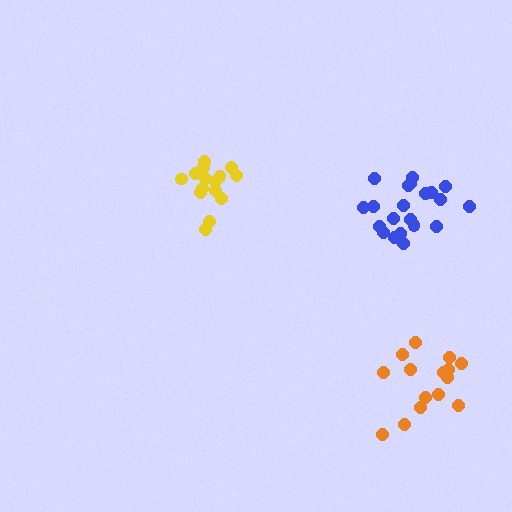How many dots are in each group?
Group 1: 15 dots, Group 2: 21 dots, Group 3: 15 dots (51 total).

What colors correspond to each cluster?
The clusters are colored: yellow, blue, orange.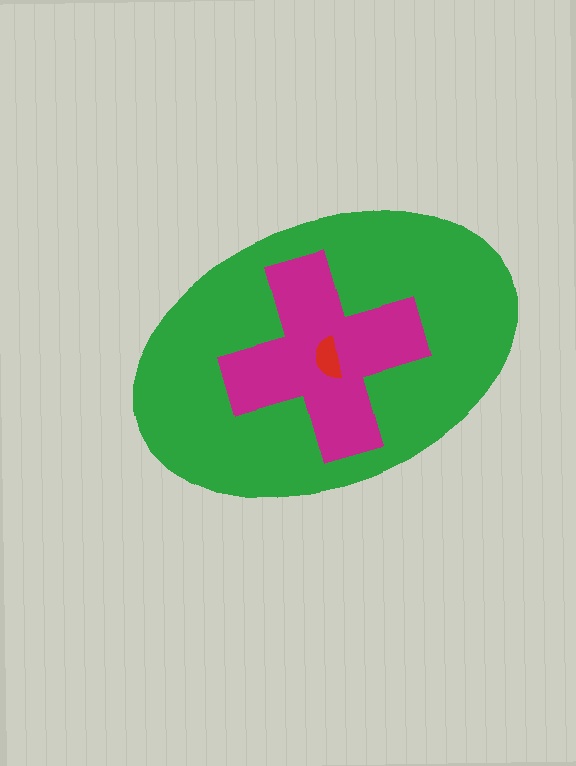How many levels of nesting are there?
3.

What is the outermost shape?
The green ellipse.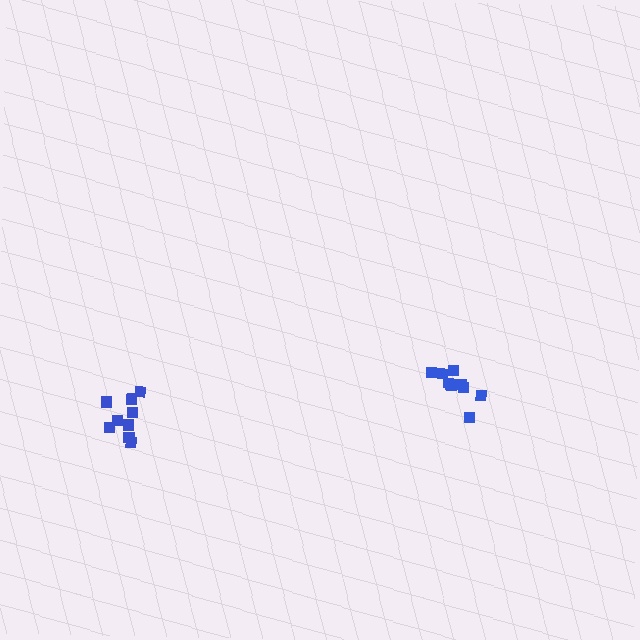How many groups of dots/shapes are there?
There are 2 groups.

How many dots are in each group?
Group 1: 9 dots, Group 2: 10 dots (19 total).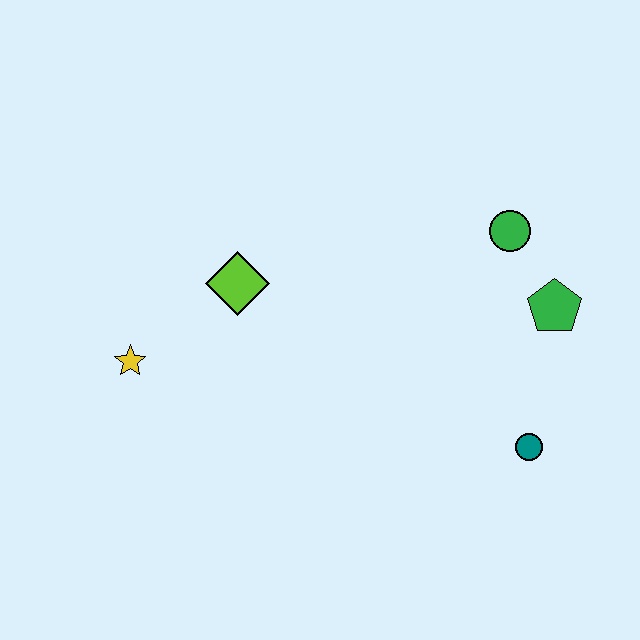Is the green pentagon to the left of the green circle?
No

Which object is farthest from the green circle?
The yellow star is farthest from the green circle.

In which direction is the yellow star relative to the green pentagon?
The yellow star is to the left of the green pentagon.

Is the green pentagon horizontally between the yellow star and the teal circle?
No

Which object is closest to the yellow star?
The lime diamond is closest to the yellow star.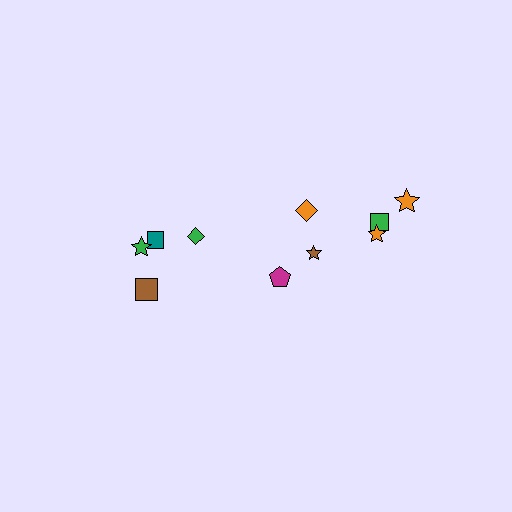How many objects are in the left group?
There are 4 objects.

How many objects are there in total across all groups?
There are 10 objects.